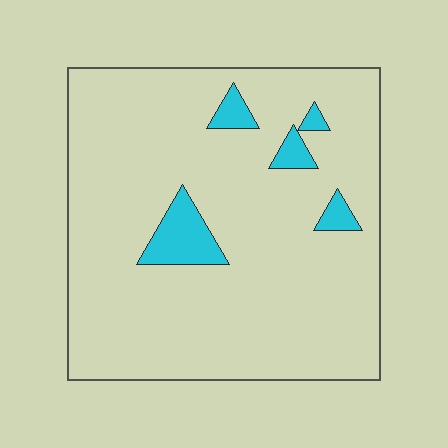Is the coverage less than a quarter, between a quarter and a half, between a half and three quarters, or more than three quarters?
Less than a quarter.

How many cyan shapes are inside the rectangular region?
5.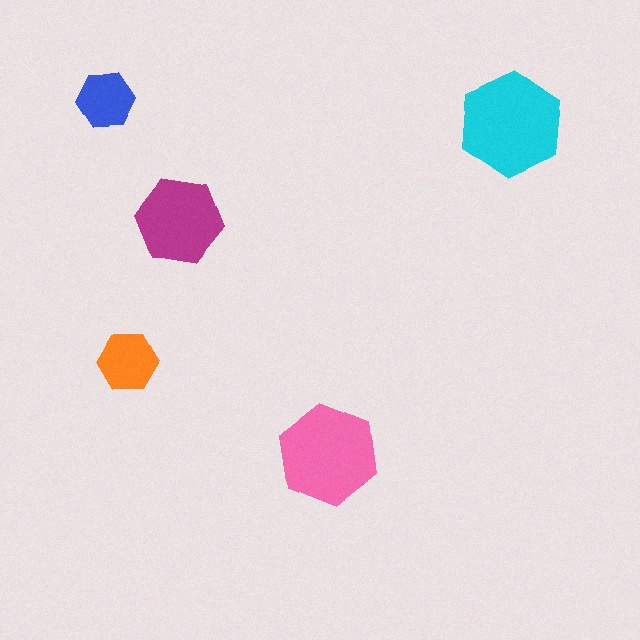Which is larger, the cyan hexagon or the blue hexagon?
The cyan one.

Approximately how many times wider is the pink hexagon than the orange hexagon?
About 1.5 times wider.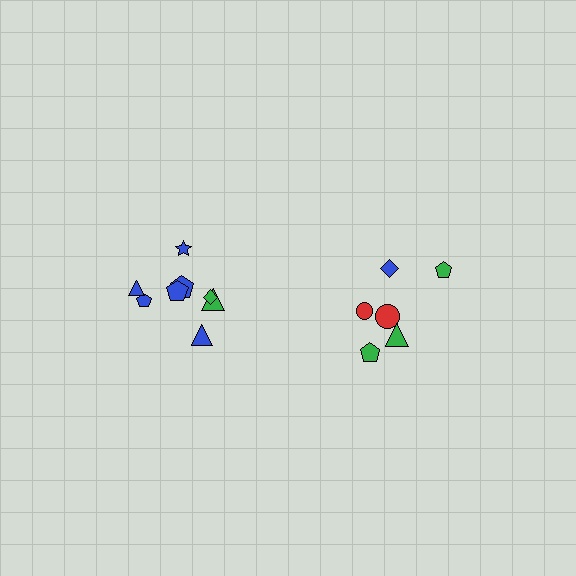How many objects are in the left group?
There are 8 objects.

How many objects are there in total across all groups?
There are 14 objects.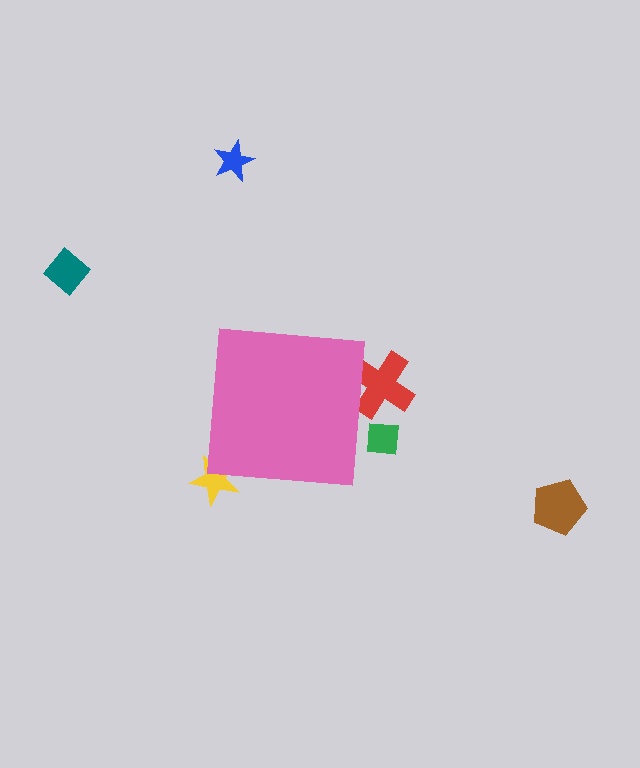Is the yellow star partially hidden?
Yes, the yellow star is partially hidden behind the pink square.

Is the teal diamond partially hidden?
No, the teal diamond is fully visible.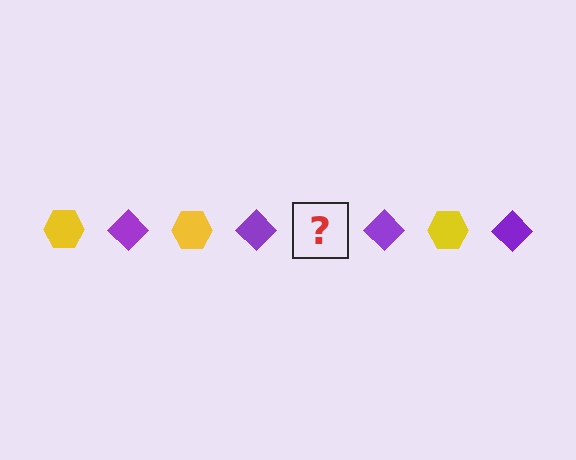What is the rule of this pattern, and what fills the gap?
The rule is that the pattern alternates between yellow hexagon and purple diamond. The gap should be filled with a yellow hexagon.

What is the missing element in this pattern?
The missing element is a yellow hexagon.